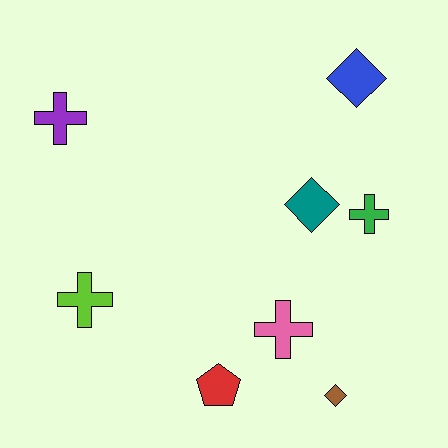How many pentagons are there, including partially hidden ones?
There is 1 pentagon.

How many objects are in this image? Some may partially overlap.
There are 8 objects.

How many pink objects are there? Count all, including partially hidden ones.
There is 1 pink object.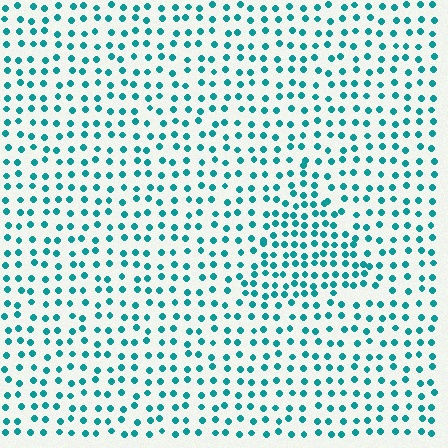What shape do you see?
I see a triangle.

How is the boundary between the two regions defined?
The boundary is defined by a change in element density (approximately 1.7x ratio). All elements are the same color, size, and shape.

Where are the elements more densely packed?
The elements are more densely packed inside the triangle boundary.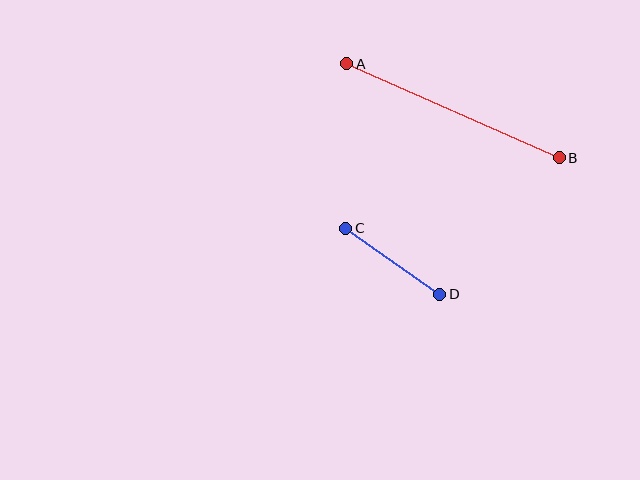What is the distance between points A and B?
The distance is approximately 232 pixels.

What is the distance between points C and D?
The distance is approximately 115 pixels.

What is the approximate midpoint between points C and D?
The midpoint is at approximately (393, 261) pixels.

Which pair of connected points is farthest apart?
Points A and B are farthest apart.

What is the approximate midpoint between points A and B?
The midpoint is at approximately (453, 111) pixels.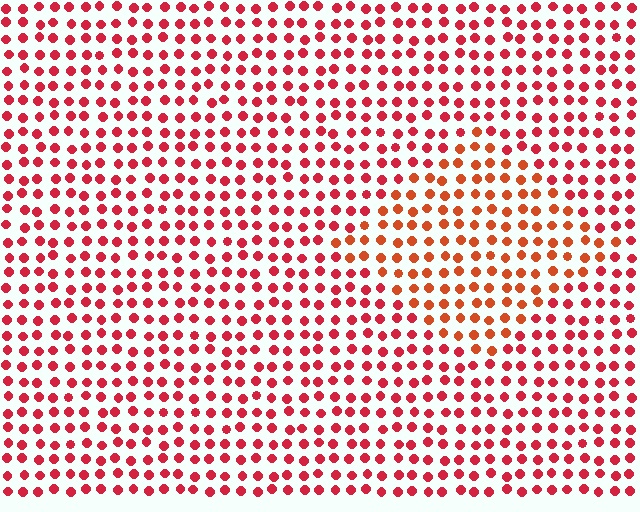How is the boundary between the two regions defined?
The boundary is defined purely by a slight shift in hue (about 24 degrees). Spacing, size, and orientation are identical on both sides.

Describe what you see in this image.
The image is filled with small red elements in a uniform arrangement. A diamond-shaped region is visible where the elements are tinted to a slightly different hue, forming a subtle color boundary.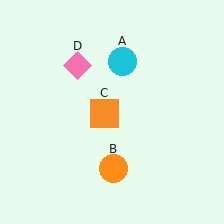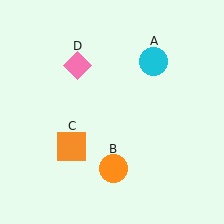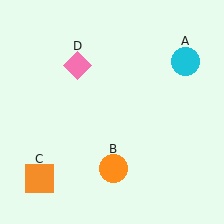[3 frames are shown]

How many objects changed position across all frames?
2 objects changed position: cyan circle (object A), orange square (object C).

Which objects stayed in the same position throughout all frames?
Orange circle (object B) and pink diamond (object D) remained stationary.